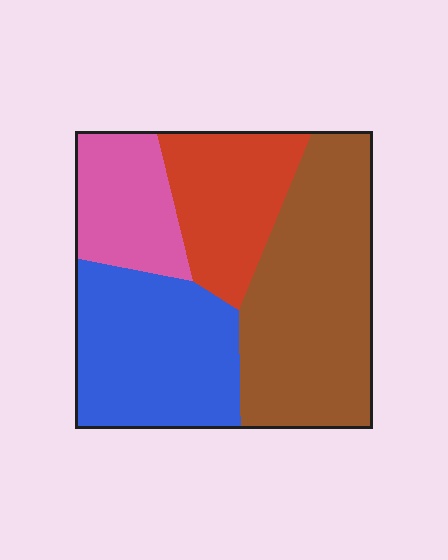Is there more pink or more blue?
Blue.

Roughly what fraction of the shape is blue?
Blue takes up about one quarter (1/4) of the shape.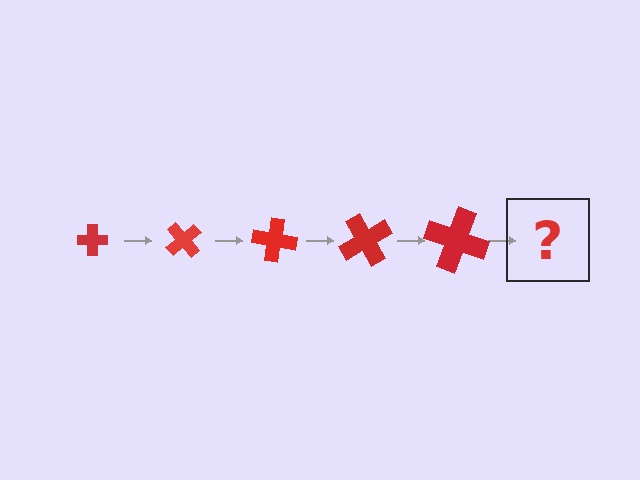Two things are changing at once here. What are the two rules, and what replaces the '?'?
The two rules are that the cross grows larger each step and it rotates 50 degrees each step. The '?' should be a cross, larger than the previous one and rotated 250 degrees from the start.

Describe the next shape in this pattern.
It should be a cross, larger than the previous one and rotated 250 degrees from the start.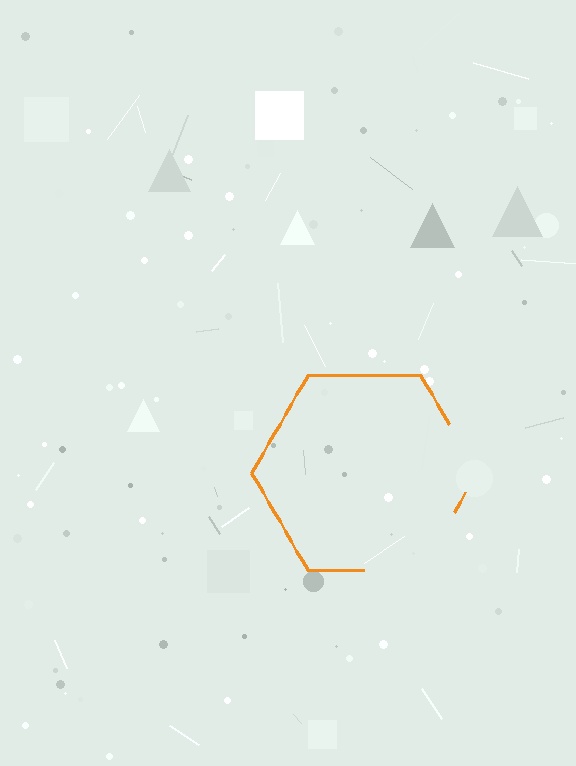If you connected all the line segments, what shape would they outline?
They would outline a hexagon.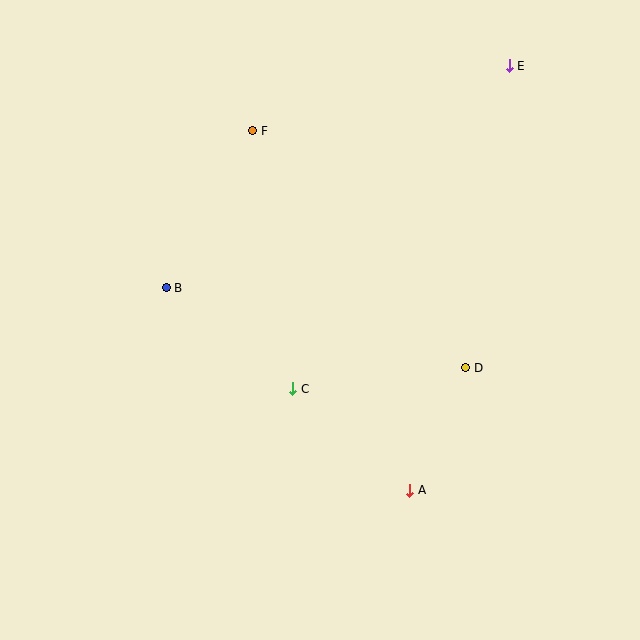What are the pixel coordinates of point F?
Point F is at (253, 131).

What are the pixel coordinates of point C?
Point C is at (293, 389).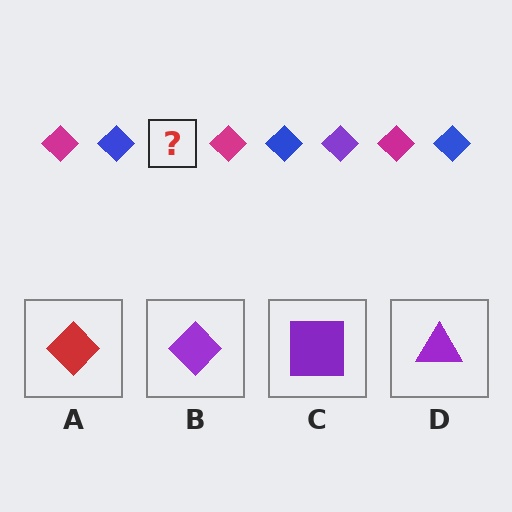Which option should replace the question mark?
Option B.